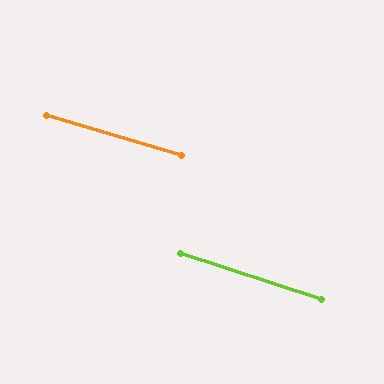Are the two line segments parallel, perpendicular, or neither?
Parallel — their directions differ by only 1.9°.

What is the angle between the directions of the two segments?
Approximately 2 degrees.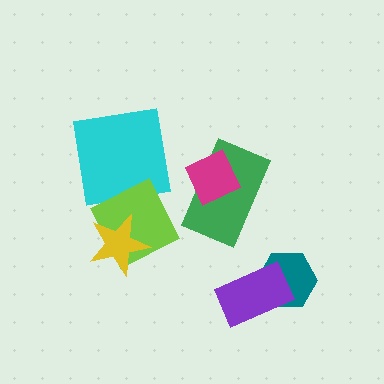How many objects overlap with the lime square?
1 object overlaps with the lime square.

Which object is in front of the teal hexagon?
The purple rectangle is in front of the teal hexagon.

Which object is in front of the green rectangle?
The magenta diamond is in front of the green rectangle.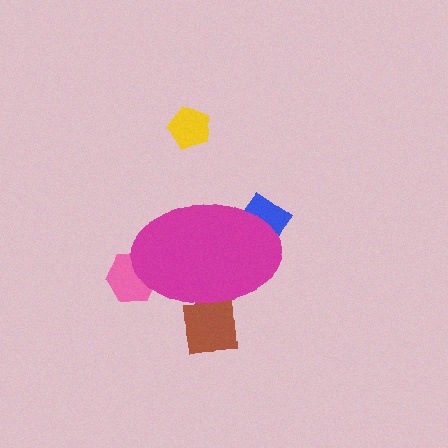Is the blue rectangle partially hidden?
Yes, the blue rectangle is partially hidden behind the magenta ellipse.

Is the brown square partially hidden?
Yes, the brown square is partially hidden behind the magenta ellipse.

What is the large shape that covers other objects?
A magenta ellipse.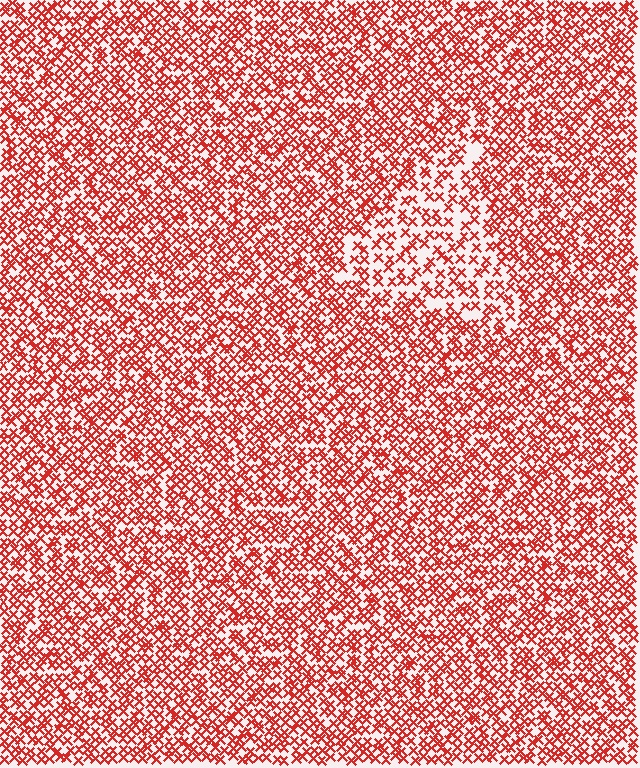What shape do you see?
I see a triangle.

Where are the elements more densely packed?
The elements are more densely packed outside the triangle boundary.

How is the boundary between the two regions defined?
The boundary is defined by a change in element density (approximately 1.8x ratio). All elements are the same color, size, and shape.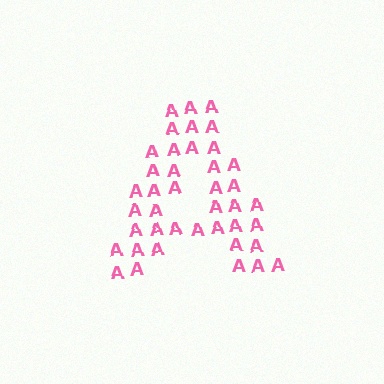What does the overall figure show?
The overall figure shows the letter A.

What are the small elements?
The small elements are letter A's.